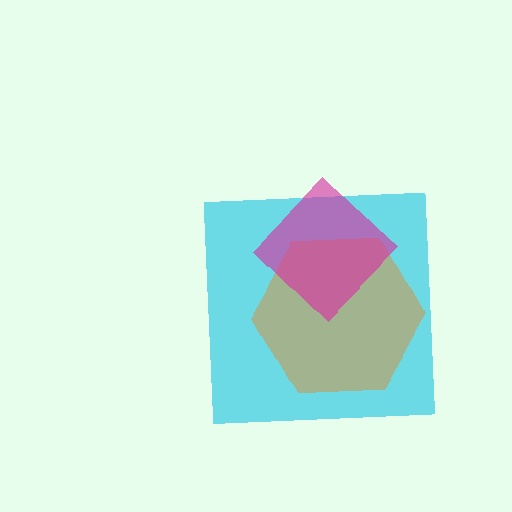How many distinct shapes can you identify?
There are 3 distinct shapes: a cyan square, an orange hexagon, a magenta diamond.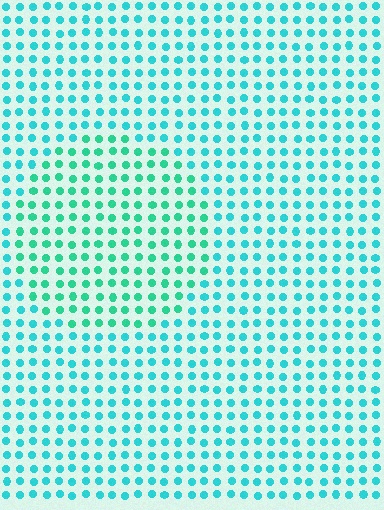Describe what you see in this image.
The image is filled with small cyan elements in a uniform arrangement. A circle-shaped region is visible where the elements are tinted to a slightly different hue, forming a subtle color boundary.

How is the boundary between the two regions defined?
The boundary is defined purely by a slight shift in hue (about 24 degrees). Spacing, size, and orientation are identical on both sides.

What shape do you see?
I see a circle.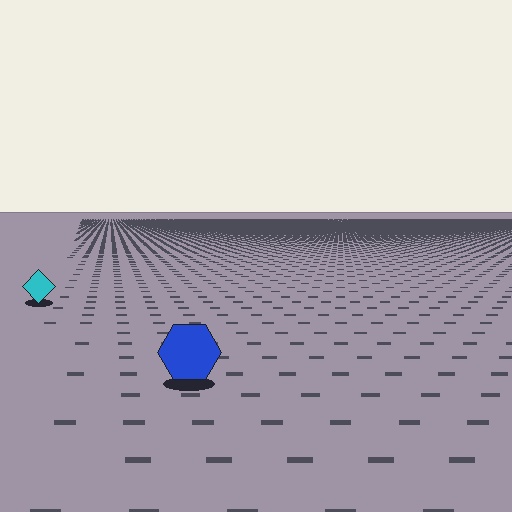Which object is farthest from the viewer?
The cyan diamond is farthest from the viewer. It appears smaller and the ground texture around it is denser.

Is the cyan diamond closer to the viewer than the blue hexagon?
No. The blue hexagon is closer — you can tell from the texture gradient: the ground texture is coarser near it.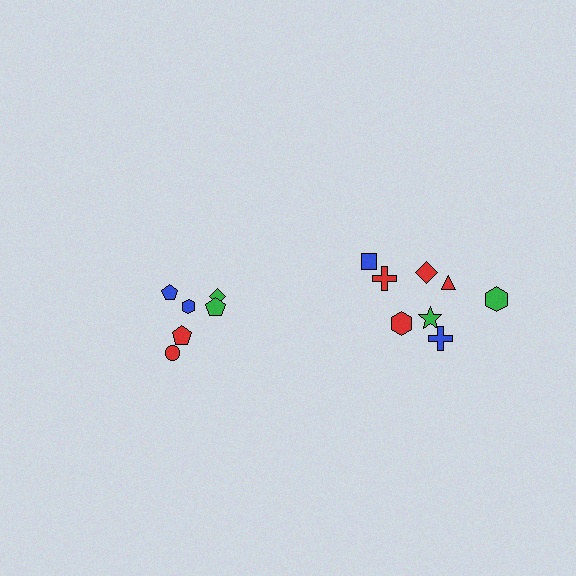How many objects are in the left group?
There are 6 objects.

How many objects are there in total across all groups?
There are 14 objects.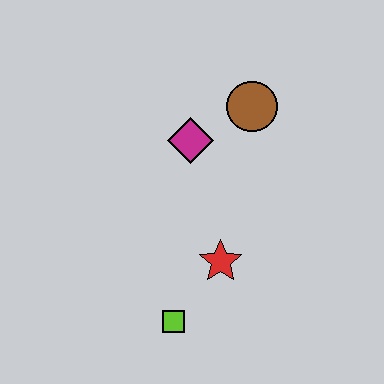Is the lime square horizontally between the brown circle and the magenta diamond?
No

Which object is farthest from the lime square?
The brown circle is farthest from the lime square.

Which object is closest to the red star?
The lime square is closest to the red star.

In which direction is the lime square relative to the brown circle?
The lime square is below the brown circle.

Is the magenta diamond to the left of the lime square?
No